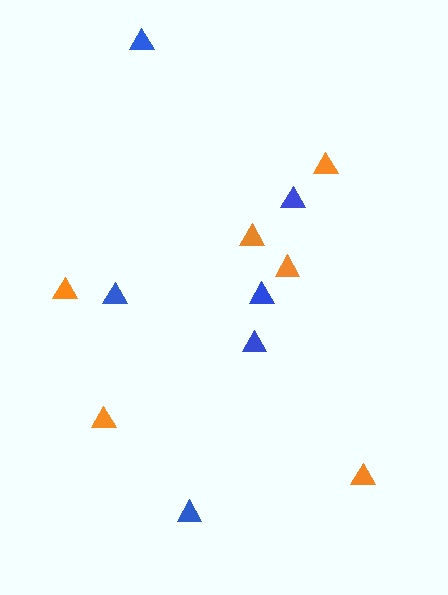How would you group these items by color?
There are 2 groups: one group of orange triangles (6) and one group of blue triangles (6).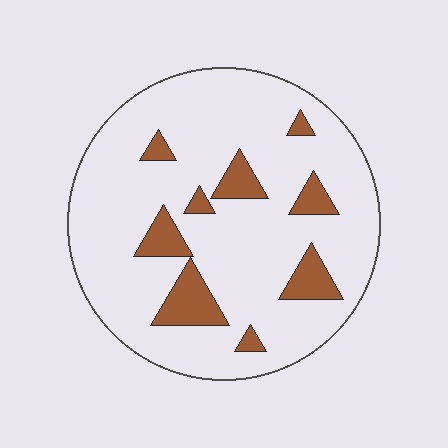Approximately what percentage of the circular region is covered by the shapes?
Approximately 15%.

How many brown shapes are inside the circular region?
9.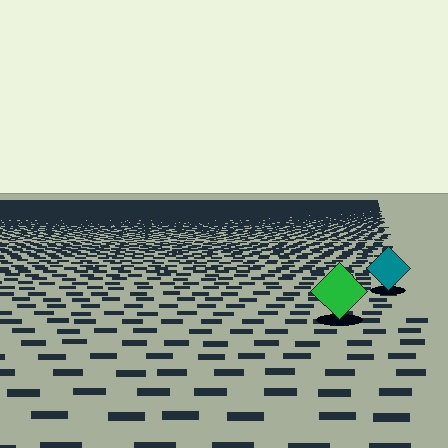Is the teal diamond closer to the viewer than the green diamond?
No. The green diamond is closer — you can tell from the texture gradient: the ground texture is coarser near it.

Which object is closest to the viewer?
The green diamond is closest. The texture marks near it are larger and more spread out.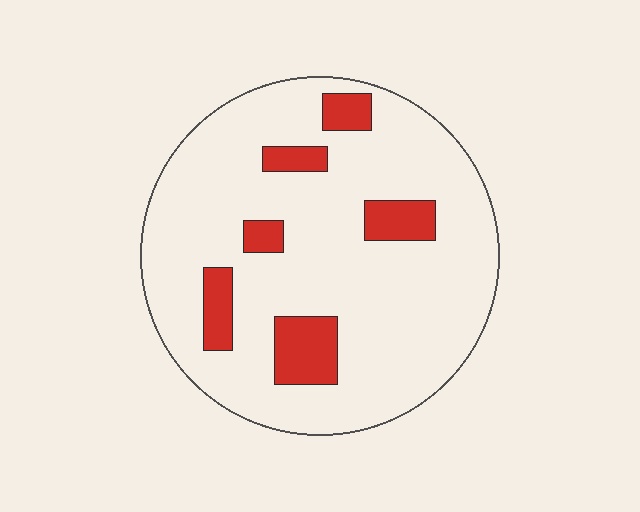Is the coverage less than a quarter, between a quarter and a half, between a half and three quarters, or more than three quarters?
Less than a quarter.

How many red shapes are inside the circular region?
6.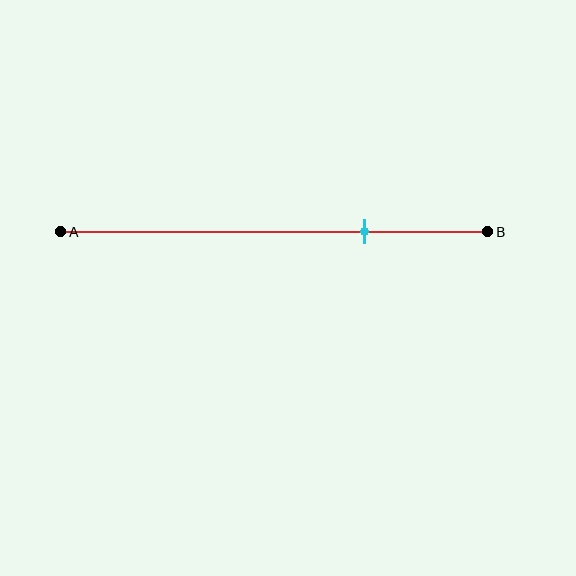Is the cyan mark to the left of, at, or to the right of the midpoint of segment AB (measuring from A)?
The cyan mark is to the right of the midpoint of segment AB.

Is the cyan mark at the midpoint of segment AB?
No, the mark is at about 70% from A, not at the 50% midpoint.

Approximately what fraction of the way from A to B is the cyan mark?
The cyan mark is approximately 70% of the way from A to B.